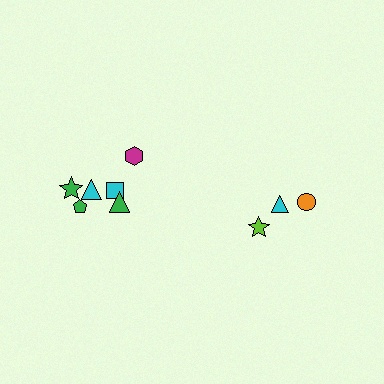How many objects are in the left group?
There are 6 objects.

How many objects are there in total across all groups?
There are 9 objects.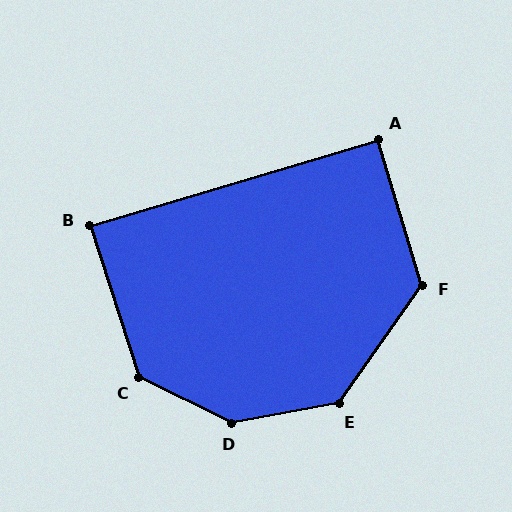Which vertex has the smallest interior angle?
B, at approximately 89 degrees.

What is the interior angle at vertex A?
Approximately 90 degrees (approximately right).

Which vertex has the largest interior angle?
D, at approximately 143 degrees.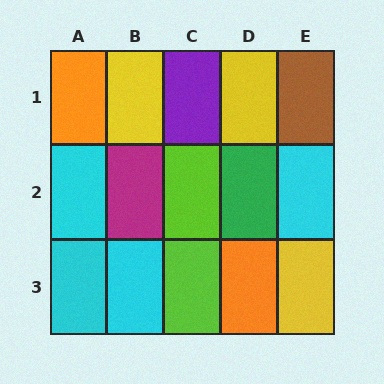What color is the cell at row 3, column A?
Cyan.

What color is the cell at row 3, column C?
Lime.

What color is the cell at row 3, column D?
Orange.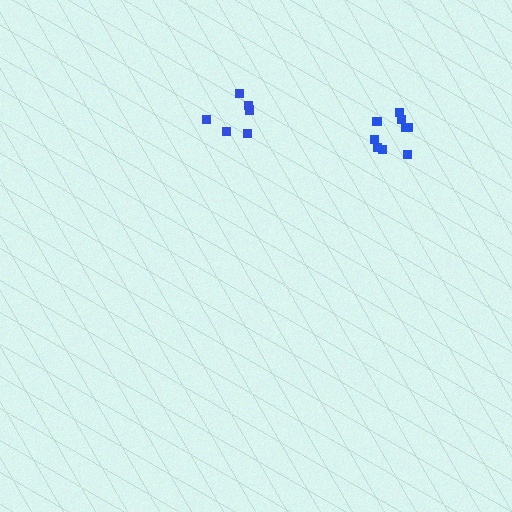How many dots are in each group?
Group 1: 9 dots, Group 2: 6 dots (15 total).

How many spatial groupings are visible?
There are 2 spatial groupings.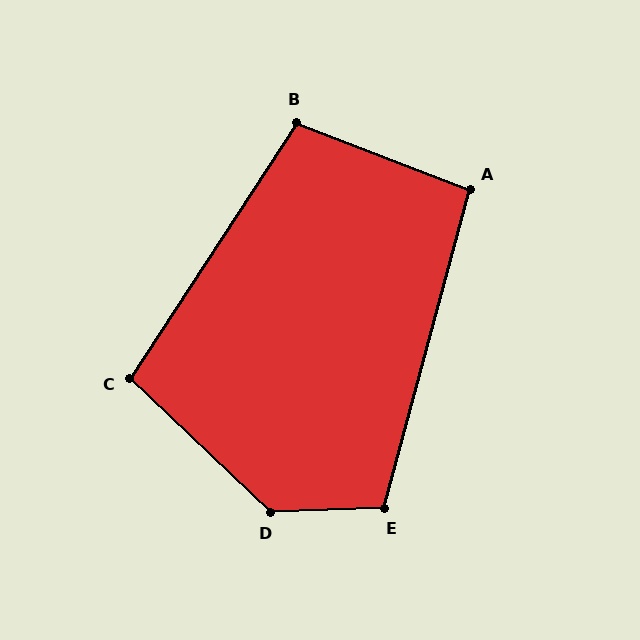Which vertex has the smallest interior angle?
A, at approximately 96 degrees.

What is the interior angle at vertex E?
Approximately 107 degrees (obtuse).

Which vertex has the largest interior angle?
D, at approximately 134 degrees.